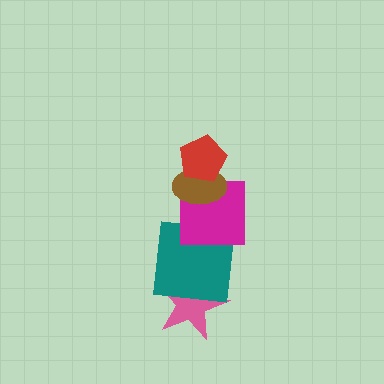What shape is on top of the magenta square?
The brown ellipse is on top of the magenta square.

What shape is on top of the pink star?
The teal square is on top of the pink star.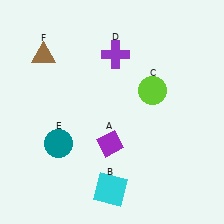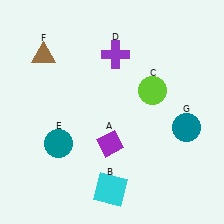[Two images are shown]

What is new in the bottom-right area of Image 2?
A teal circle (G) was added in the bottom-right area of Image 2.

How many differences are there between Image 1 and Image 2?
There is 1 difference between the two images.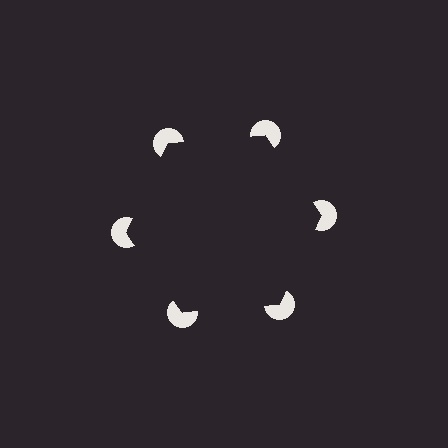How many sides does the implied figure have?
6 sides.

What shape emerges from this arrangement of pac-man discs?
An illusory hexagon — its edges are inferred from the aligned wedge cuts in the pac-man discs, not physically drawn.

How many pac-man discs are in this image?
There are 6 — one at each vertex of the illusory hexagon.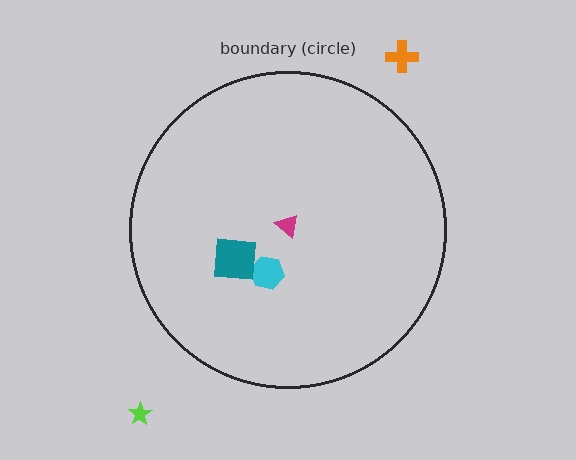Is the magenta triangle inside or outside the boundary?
Inside.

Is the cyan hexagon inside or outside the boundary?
Inside.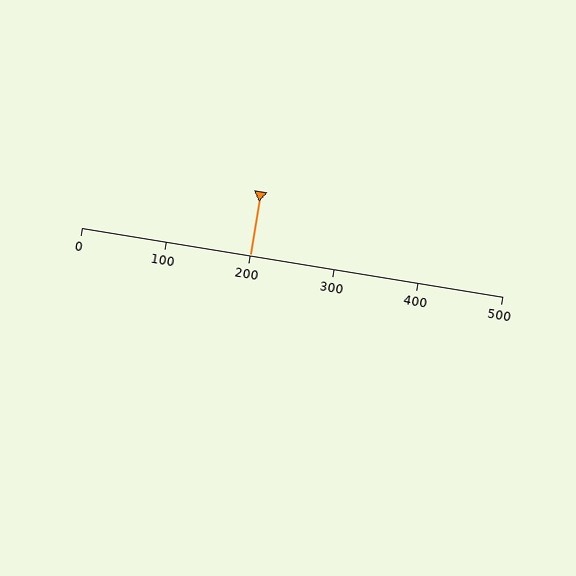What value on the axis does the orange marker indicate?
The marker indicates approximately 200.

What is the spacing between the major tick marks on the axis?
The major ticks are spaced 100 apart.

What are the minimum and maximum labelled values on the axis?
The axis runs from 0 to 500.